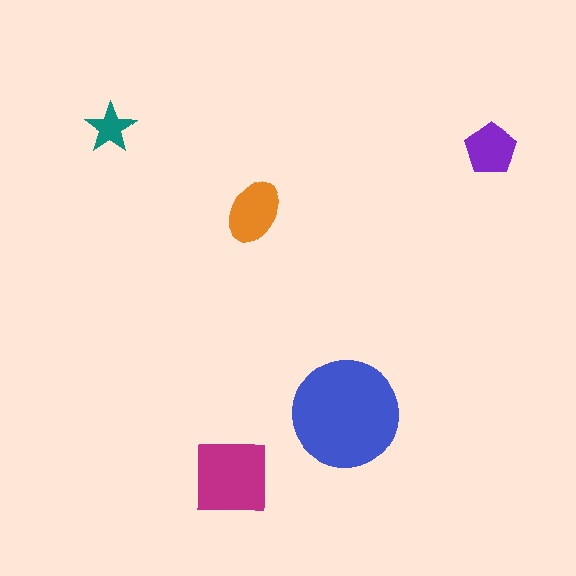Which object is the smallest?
The teal star.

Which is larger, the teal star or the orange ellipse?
The orange ellipse.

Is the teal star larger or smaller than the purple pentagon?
Smaller.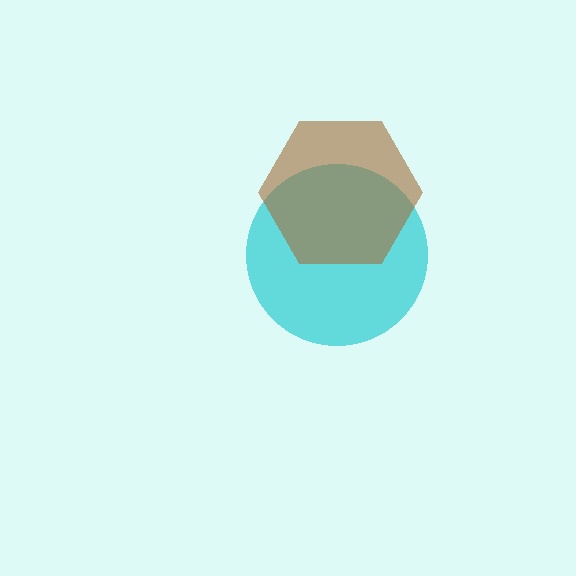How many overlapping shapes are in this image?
There are 2 overlapping shapes in the image.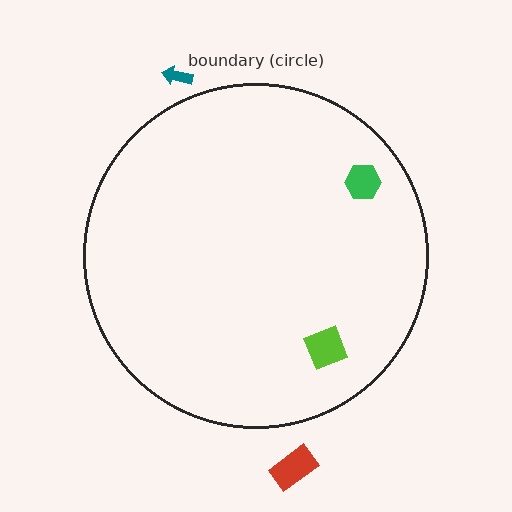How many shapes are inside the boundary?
2 inside, 2 outside.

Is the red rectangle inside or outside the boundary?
Outside.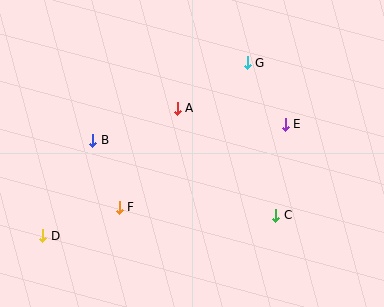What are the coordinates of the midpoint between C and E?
The midpoint between C and E is at (280, 170).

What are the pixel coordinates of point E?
Point E is at (285, 124).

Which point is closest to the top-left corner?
Point B is closest to the top-left corner.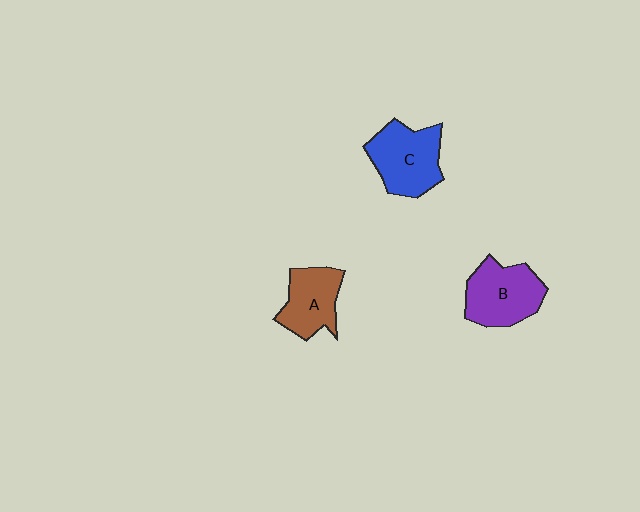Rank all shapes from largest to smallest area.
From largest to smallest: C (blue), B (purple), A (brown).